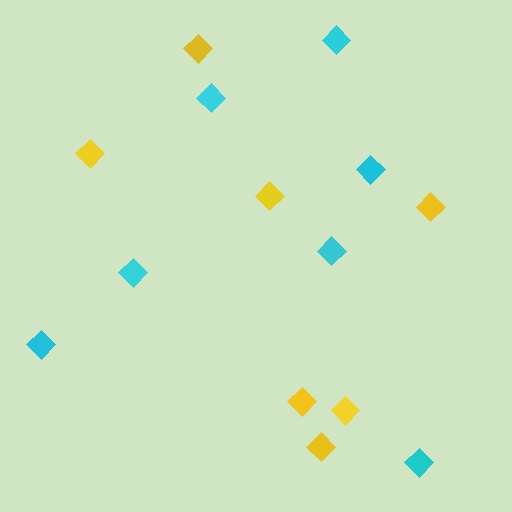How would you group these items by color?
There are 2 groups: one group of yellow diamonds (7) and one group of cyan diamonds (7).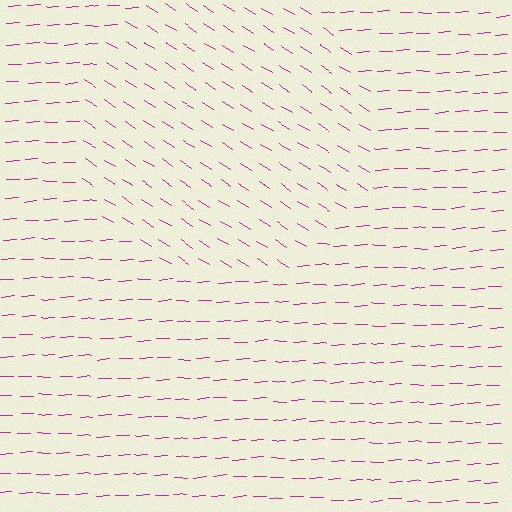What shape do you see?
I see a circle.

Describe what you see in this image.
The image is filled with small magenta line segments. A circle region in the image has lines oriented differently from the surrounding lines, creating a visible texture boundary.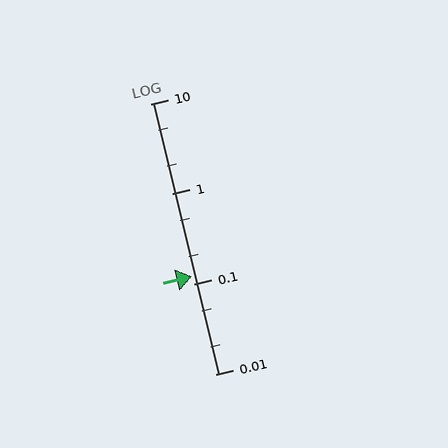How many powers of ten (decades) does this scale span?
The scale spans 3 decades, from 0.01 to 10.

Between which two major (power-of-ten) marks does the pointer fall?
The pointer is between 0.1 and 1.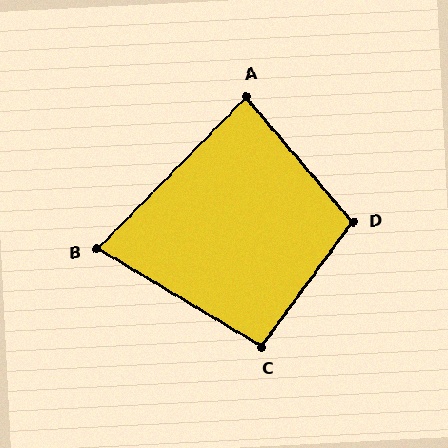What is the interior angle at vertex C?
Approximately 95 degrees (obtuse).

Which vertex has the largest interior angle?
D, at approximately 104 degrees.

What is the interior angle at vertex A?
Approximately 85 degrees (acute).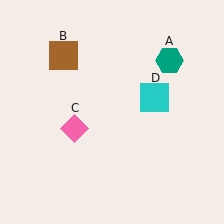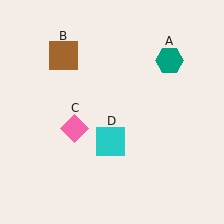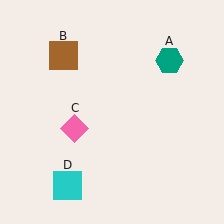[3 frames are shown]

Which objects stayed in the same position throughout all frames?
Teal hexagon (object A) and brown square (object B) and pink diamond (object C) remained stationary.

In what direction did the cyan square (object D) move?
The cyan square (object D) moved down and to the left.